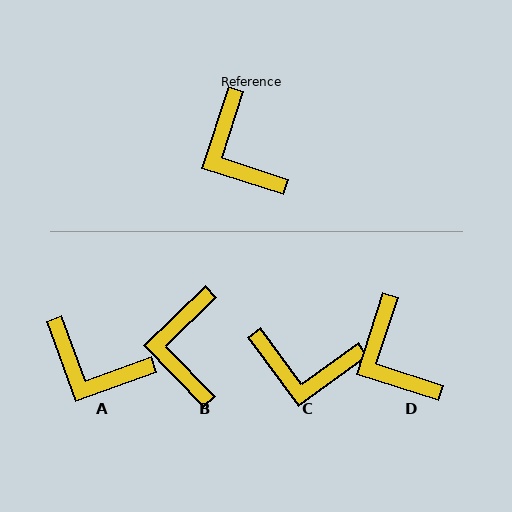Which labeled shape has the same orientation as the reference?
D.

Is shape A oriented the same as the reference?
No, it is off by about 38 degrees.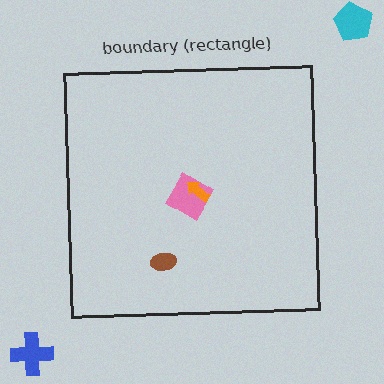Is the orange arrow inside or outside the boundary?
Inside.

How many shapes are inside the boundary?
3 inside, 2 outside.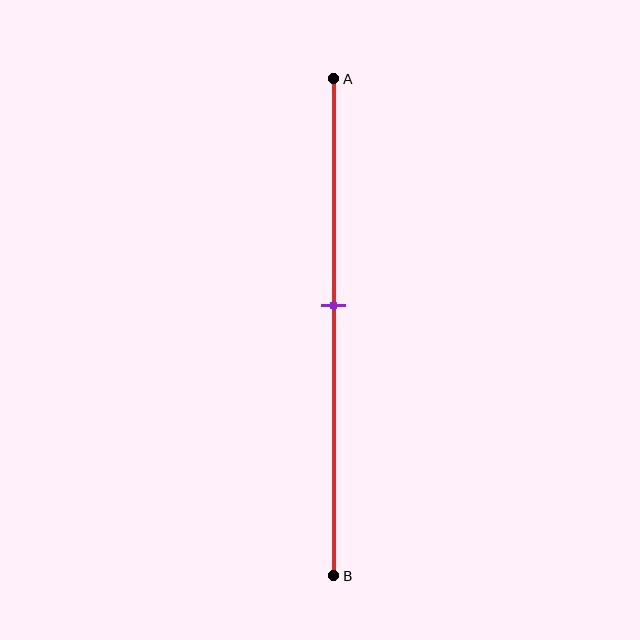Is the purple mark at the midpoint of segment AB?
No, the mark is at about 45% from A, not at the 50% midpoint.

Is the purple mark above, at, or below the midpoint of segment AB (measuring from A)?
The purple mark is above the midpoint of segment AB.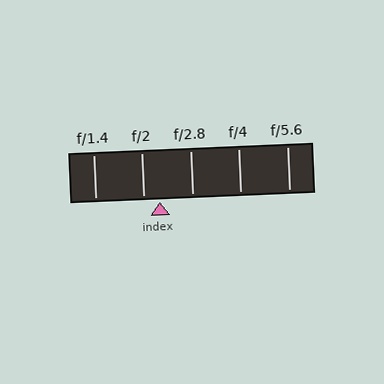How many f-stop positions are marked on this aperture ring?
There are 5 f-stop positions marked.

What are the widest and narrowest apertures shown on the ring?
The widest aperture shown is f/1.4 and the narrowest is f/5.6.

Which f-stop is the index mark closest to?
The index mark is closest to f/2.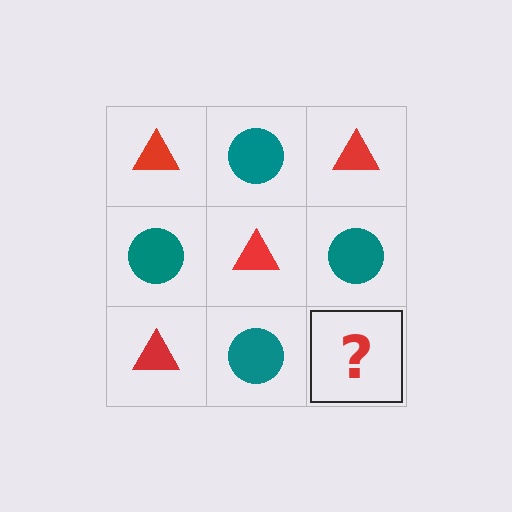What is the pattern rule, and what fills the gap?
The rule is that it alternates red triangle and teal circle in a checkerboard pattern. The gap should be filled with a red triangle.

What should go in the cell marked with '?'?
The missing cell should contain a red triangle.